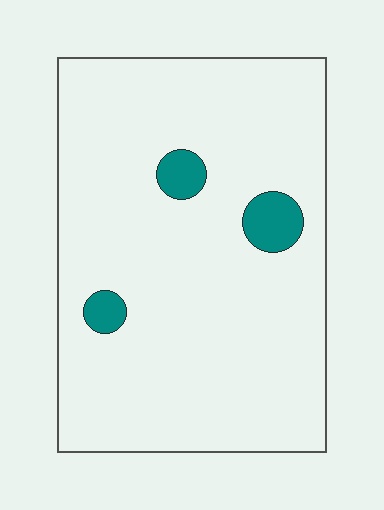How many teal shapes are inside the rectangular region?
3.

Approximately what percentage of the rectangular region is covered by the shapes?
Approximately 5%.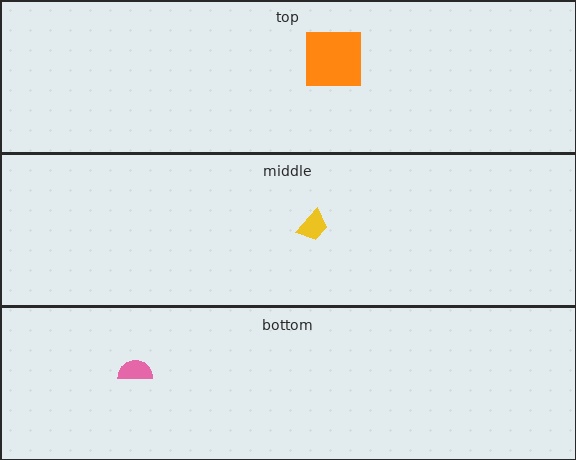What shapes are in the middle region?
The yellow trapezoid.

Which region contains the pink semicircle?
The bottom region.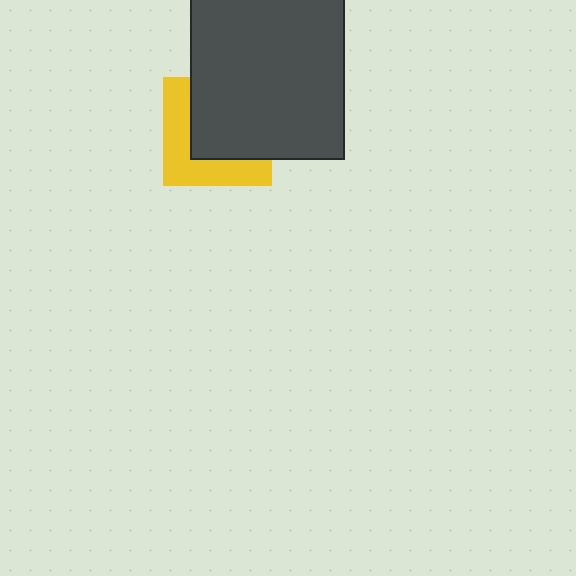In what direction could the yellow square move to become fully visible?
The yellow square could move toward the lower-left. That would shift it out from behind the dark gray rectangle entirely.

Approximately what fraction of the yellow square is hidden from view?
Roughly 58% of the yellow square is hidden behind the dark gray rectangle.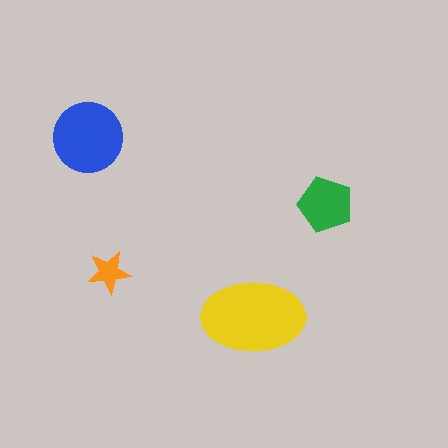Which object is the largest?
The yellow ellipse.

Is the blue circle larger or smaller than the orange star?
Larger.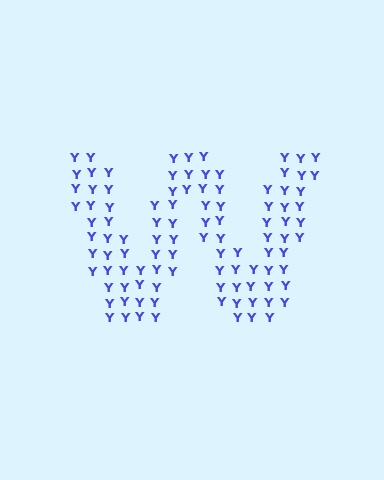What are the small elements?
The small elements are letter Y's.